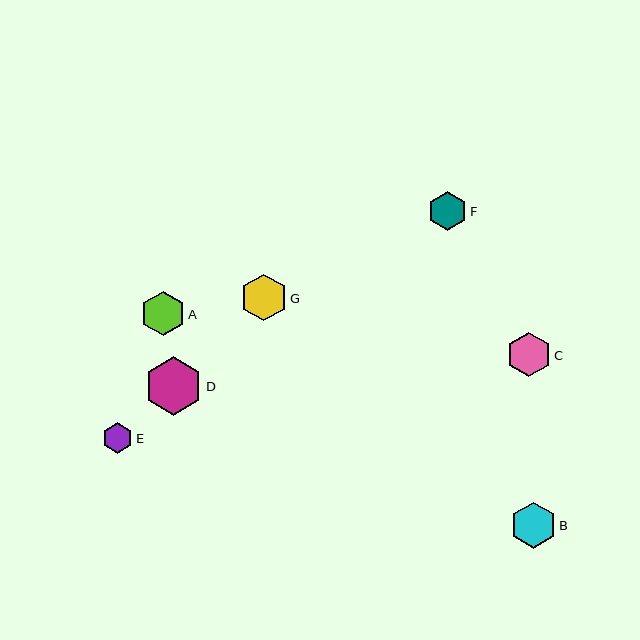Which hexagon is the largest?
Hexagon D is the largest with a size of approximately 58 pixels.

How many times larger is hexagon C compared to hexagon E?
Hexagon C is approximately 1.5 times the size of hexagon E.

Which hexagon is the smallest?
Hexagon E is the smallest with a size of approximately 30 pixels.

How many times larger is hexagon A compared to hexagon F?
Hexagon A is approximately 1.1 times the size of hexagon F.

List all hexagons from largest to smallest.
From largest to smallest: D, G, B, A, C, F, E.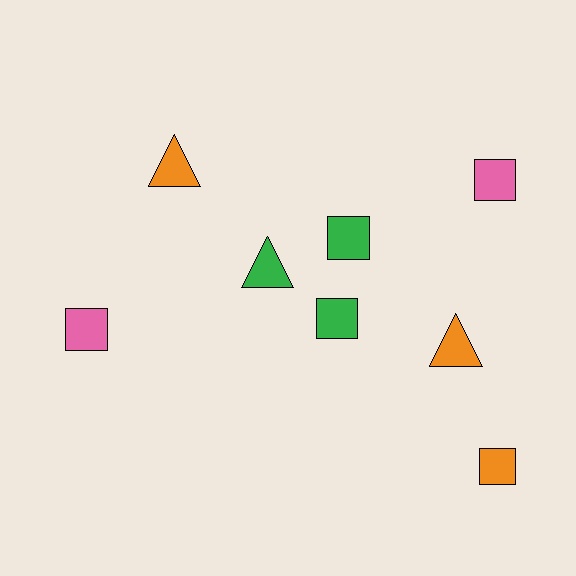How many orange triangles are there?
There are 2 orange triangles.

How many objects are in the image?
There are 8 objects.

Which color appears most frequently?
Green, with 3 objects.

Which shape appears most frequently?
Square, with 5 objects.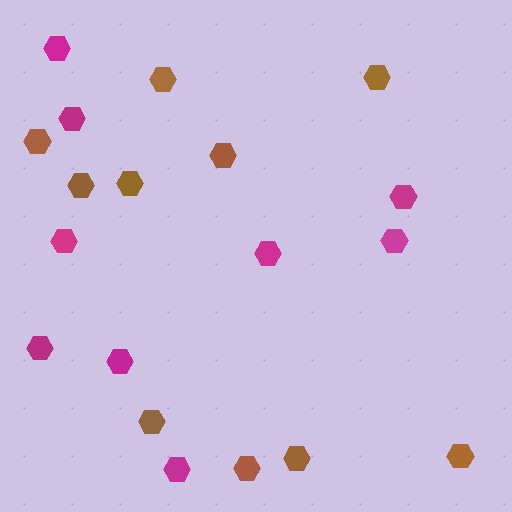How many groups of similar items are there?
There are 2 groups: one group of magenta hexagons (9) and one group of brown hexagons (10).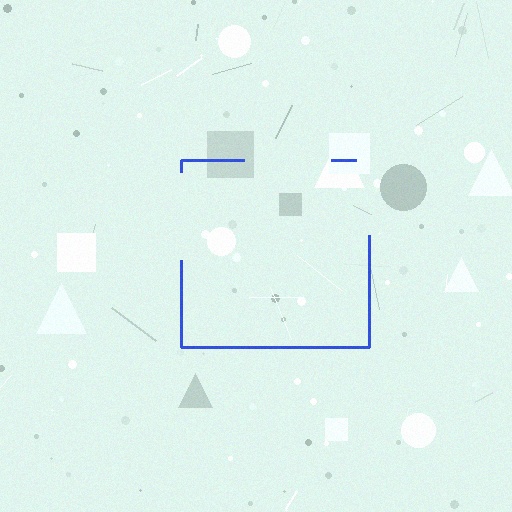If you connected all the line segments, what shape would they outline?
They would outline a square.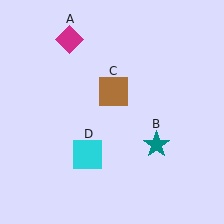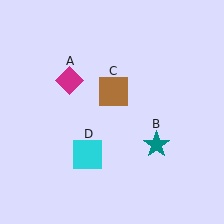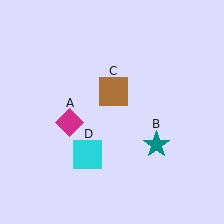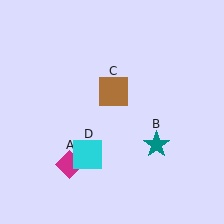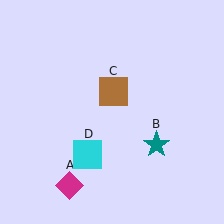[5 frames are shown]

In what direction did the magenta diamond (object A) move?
The magenta diamond (object A) moved down.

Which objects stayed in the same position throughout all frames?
Teal star (object B) and brown square (object C) and cyan square (object D) remained stationary.